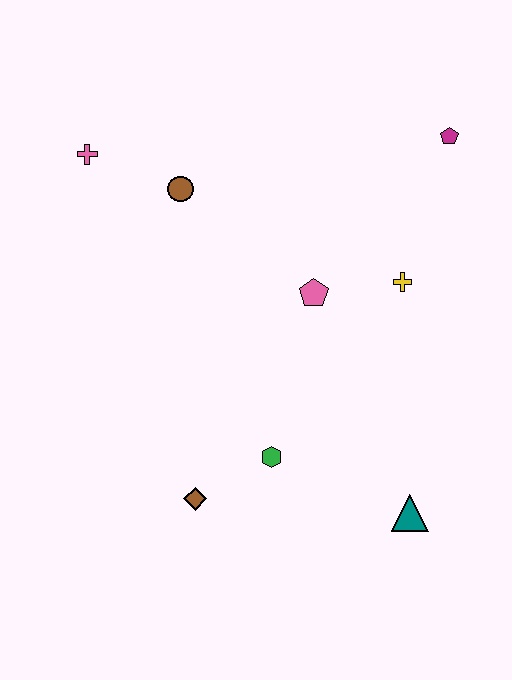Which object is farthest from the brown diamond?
The magenta pentagon is farthest from the brown diamond.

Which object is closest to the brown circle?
The pink cross is closest to the brown circle.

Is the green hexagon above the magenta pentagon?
No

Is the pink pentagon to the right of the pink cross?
Yes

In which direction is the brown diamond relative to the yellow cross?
The brown diamond is below the yellow cross.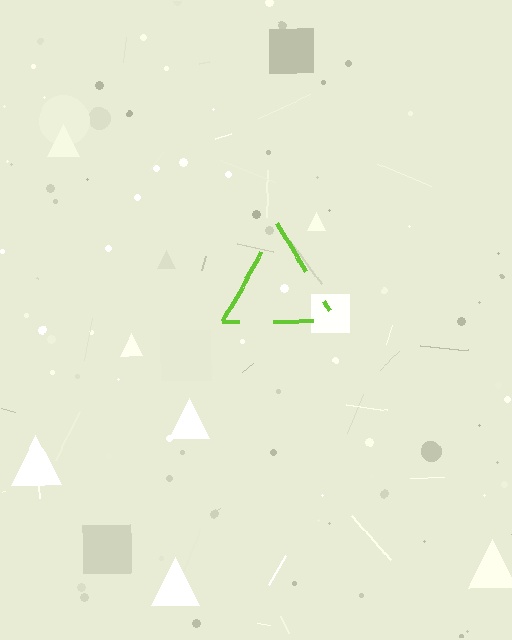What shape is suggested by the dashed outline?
The dashed outline suggests a triangle.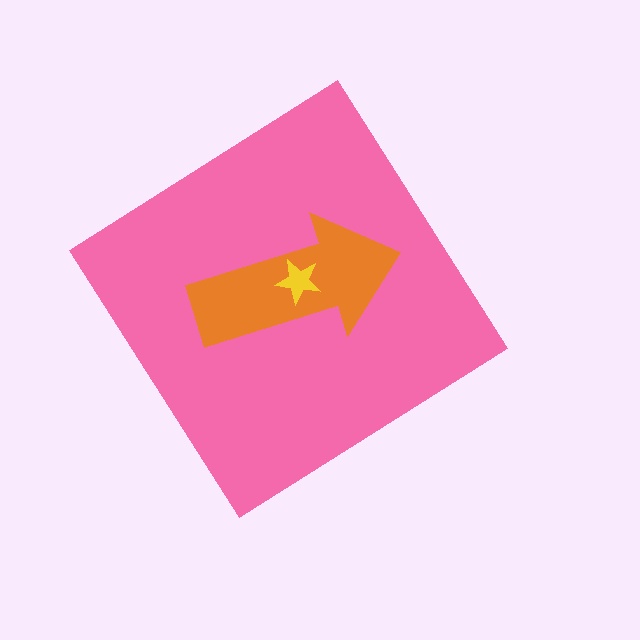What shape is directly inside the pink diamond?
The orange arrow.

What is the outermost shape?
The pink diamond.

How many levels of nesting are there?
3.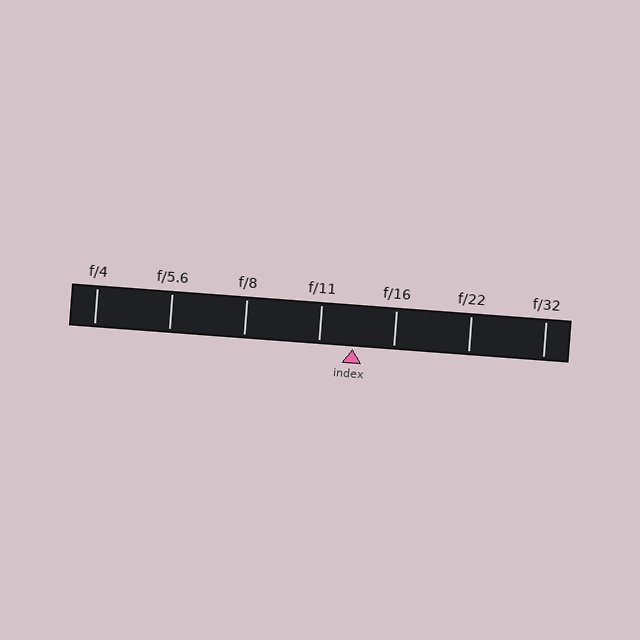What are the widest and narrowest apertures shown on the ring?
The widest aperture shown is f/4 and the narrowest is f/32.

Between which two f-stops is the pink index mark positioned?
The index mark is between f/11 and f/16.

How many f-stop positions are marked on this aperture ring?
There are 7 f-stop positions marked.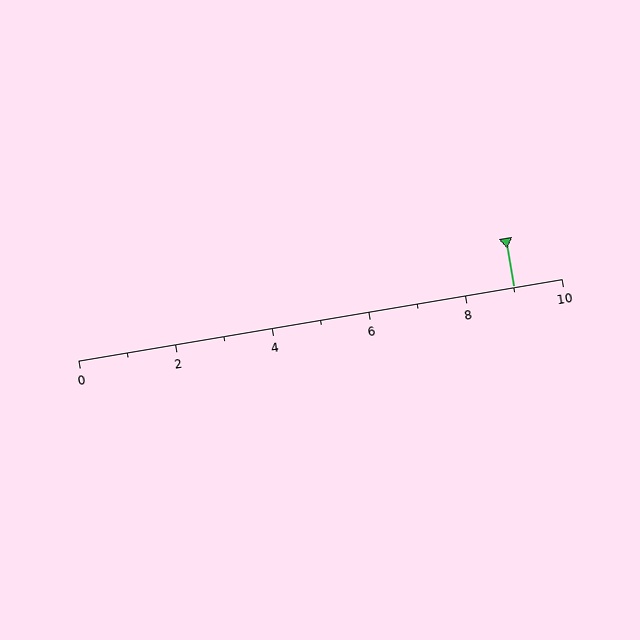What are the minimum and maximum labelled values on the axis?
The axis runs from 0 to 10.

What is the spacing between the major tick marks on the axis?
The major ticks are spaced 2 apart.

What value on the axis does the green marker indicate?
The marker indicates approximately 9.